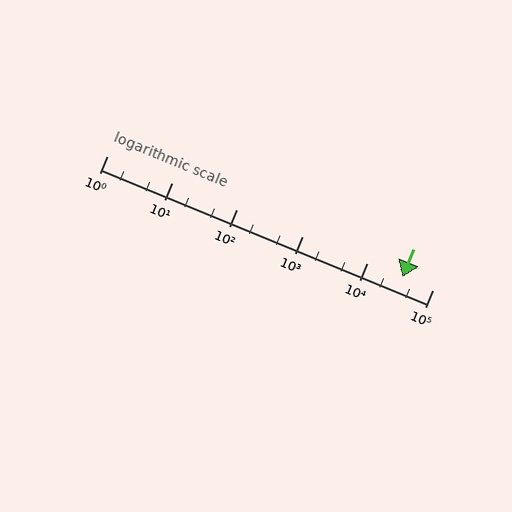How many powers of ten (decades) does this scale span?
The scale spans 5 decades, from 1 to 100000.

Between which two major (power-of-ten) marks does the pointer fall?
The pointer is between 10000 and 100000.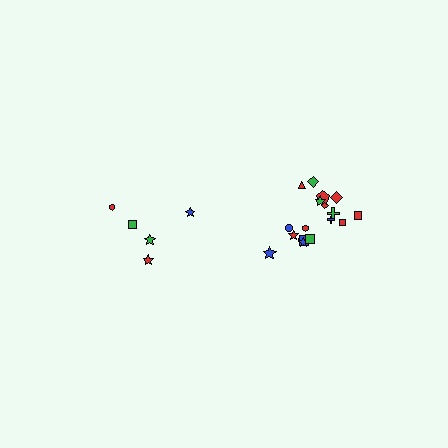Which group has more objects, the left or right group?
The right group.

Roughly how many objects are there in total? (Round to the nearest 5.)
Roughly 25 objects in total.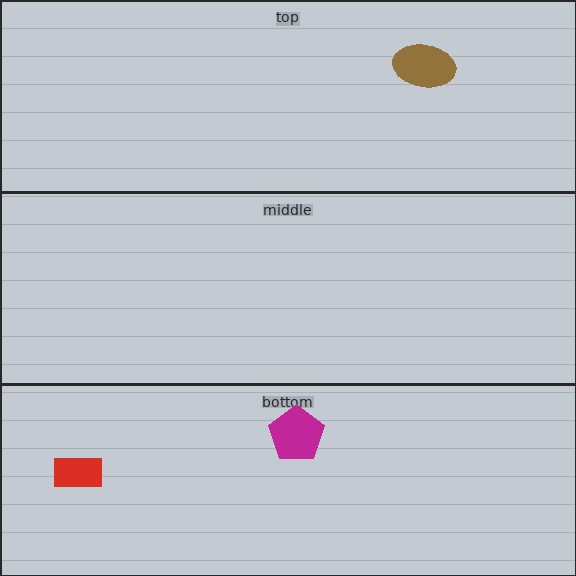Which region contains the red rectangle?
The bottom region.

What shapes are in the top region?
The brown ellipse.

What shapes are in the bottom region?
The magenta pentagon, the red rectangle.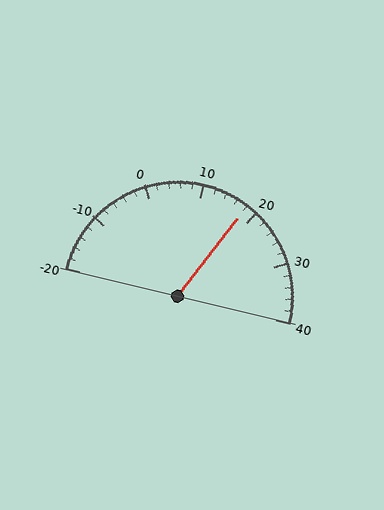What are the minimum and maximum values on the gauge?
The gauge ranges from -20 to 40.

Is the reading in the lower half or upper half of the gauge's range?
The reading is in the upper half of the range (-20 to 40).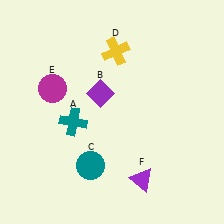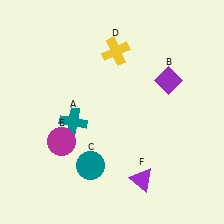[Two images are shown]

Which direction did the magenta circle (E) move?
The magenta circle (E) moved down.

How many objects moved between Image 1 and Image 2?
2 objects moved between the two images.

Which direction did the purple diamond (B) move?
The purple diamond (B) moved right.